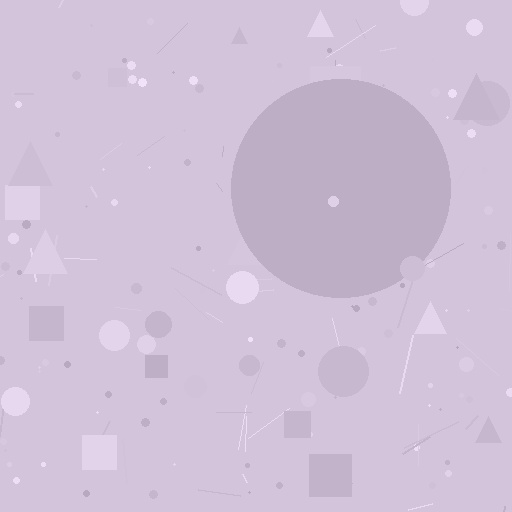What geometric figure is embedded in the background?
A circle is embedded in the background.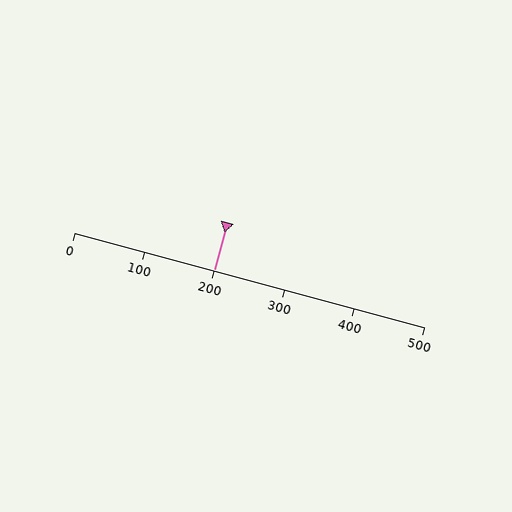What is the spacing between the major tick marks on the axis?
The major ticks are spaced 100 apart.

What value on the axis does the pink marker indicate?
The marker indicates approximately 200.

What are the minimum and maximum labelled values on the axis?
The axis runs from 0 to 500.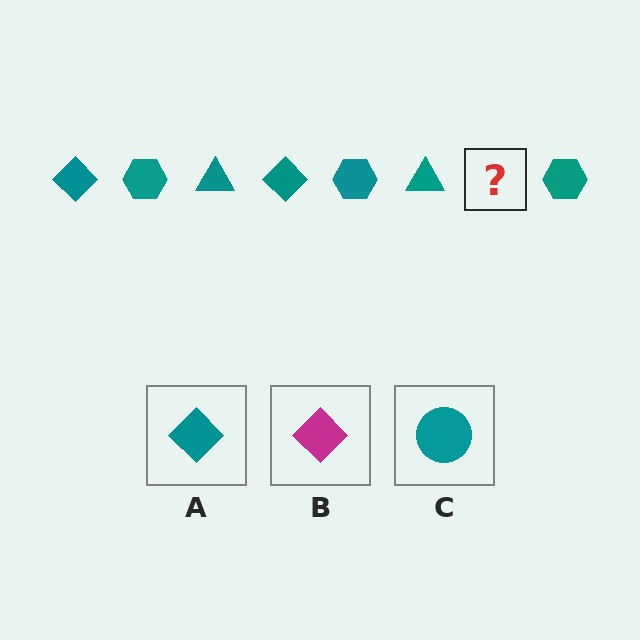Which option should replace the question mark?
Option A.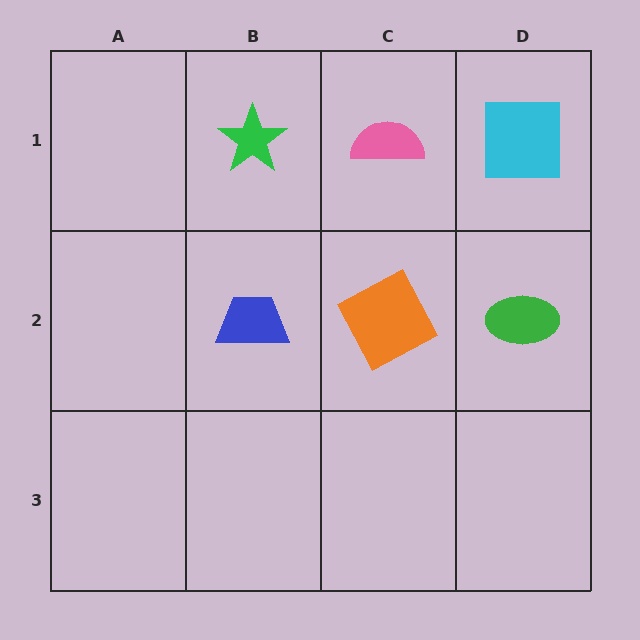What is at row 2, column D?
A green ellipse.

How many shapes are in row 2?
3 shapes.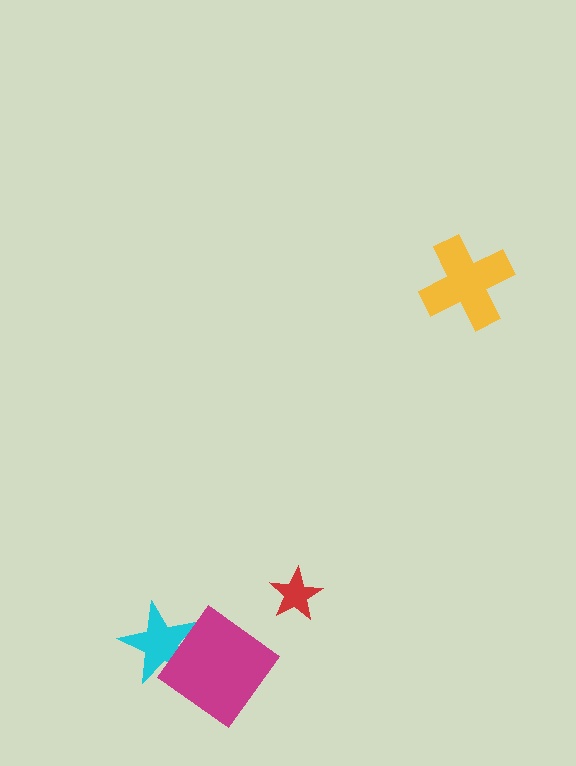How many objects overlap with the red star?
0 objects overlap with the red star.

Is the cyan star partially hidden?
Yes, it is partially covered by another shape.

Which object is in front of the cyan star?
The magenta diamond is in front of the cyan star.